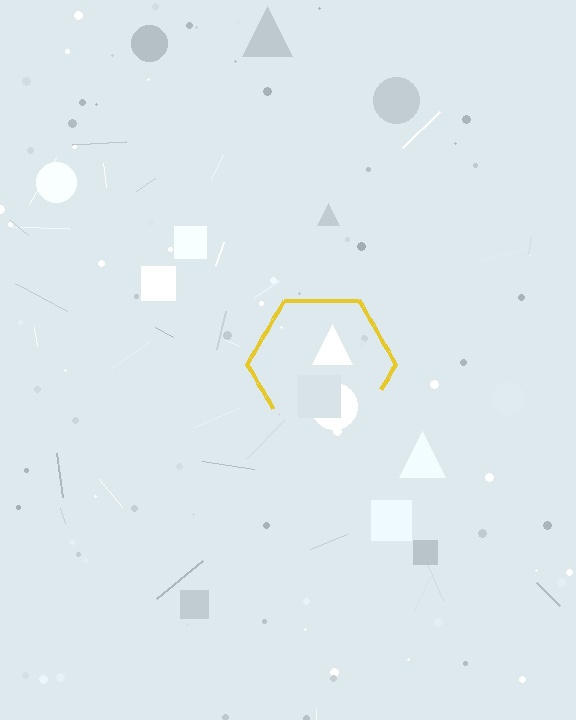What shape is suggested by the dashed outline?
The dashed outline suggests a hexagon.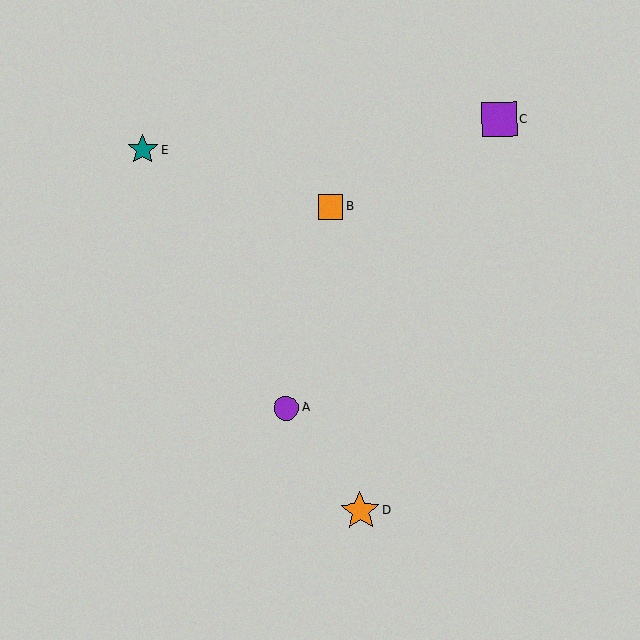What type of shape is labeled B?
Shape B is an orange square.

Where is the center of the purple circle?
The center of the purple circle is at (286, 408).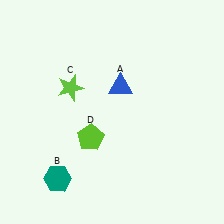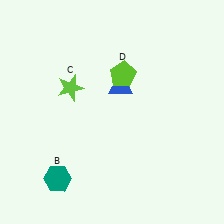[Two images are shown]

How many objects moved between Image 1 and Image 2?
1 object moved between the two images.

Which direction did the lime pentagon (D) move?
The lime pentagon (D) moved up.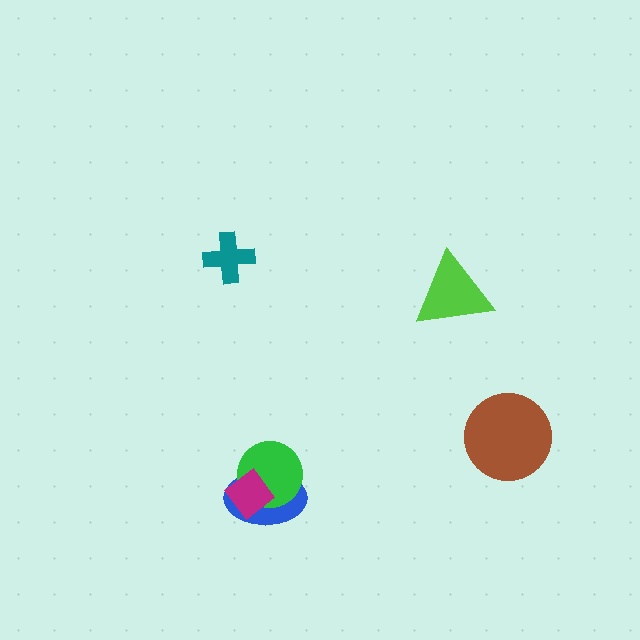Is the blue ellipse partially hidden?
Yes, it is partially covered by another shape.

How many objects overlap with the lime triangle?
0 objects overlap with the lime triangle.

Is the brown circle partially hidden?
No, no other shape covers it.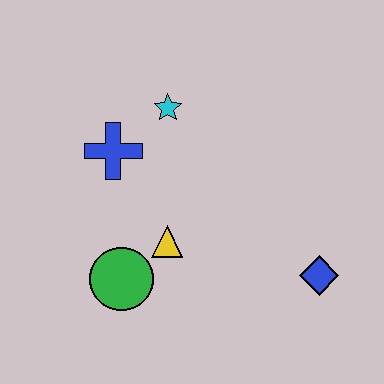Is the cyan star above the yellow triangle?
Yes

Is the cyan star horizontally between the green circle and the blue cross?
No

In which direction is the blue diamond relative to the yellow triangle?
The blue diamond is to the right of the yellow triangle.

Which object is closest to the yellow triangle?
The green circle is closest to the yellow triangle.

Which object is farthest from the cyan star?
The blue diamond is farthest from the cyan star.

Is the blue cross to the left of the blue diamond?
Yes